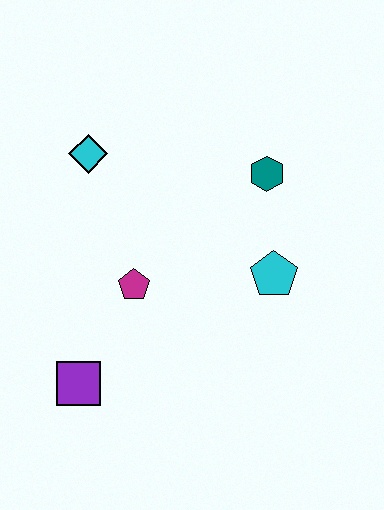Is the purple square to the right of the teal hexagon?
No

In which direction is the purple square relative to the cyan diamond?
The purple square is below the cyan diamond.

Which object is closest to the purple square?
The magenta pentagon is closest to the purple square.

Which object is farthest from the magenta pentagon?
The teal hexagon is farthest from the magenta pentagon.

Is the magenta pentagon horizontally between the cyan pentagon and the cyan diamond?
Yes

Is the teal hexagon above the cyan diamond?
No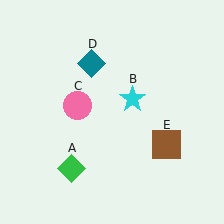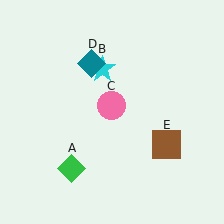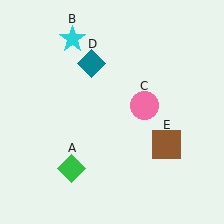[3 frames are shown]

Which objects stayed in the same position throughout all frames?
Green diamond (object A) and teal diamond (object D) and brown square (object E) remained stationary.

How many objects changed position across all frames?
2 objects changed position: cyan star (object B), pink circle (object C).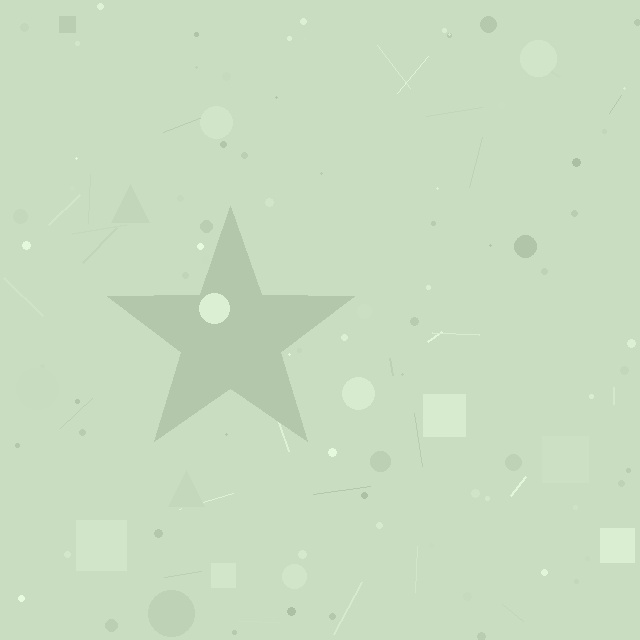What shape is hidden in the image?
A star is hidden in the image.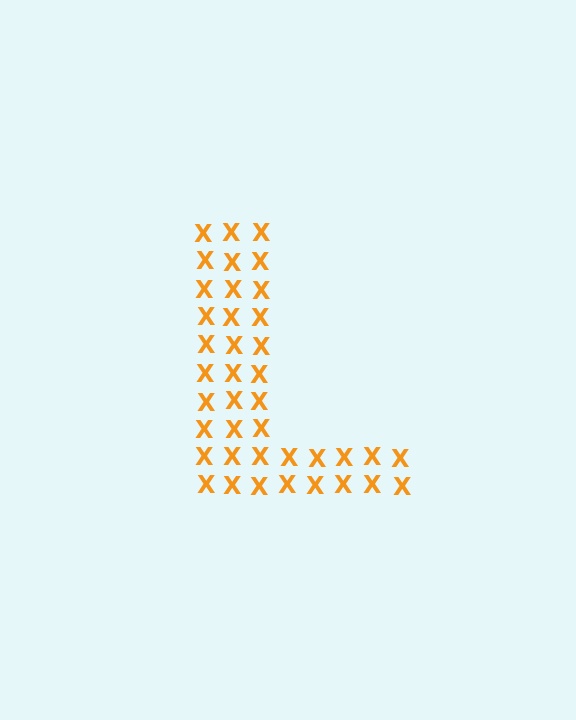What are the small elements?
The small elements are letter X's.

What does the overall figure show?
The overall figure shows the letter L.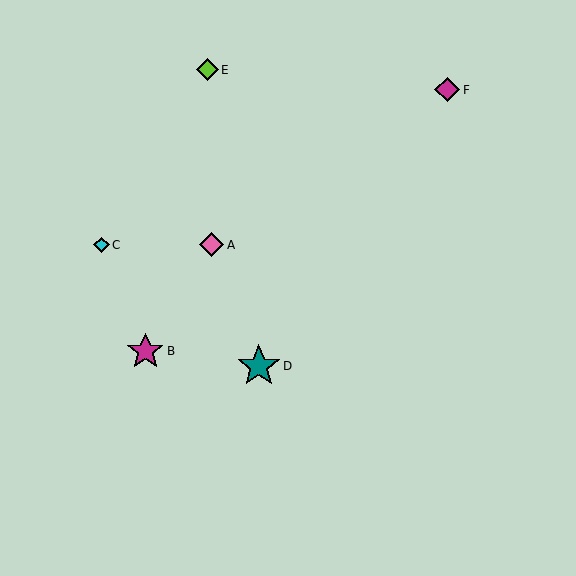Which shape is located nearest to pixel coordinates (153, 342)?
The magenta star (labeled B) at (145, 351) is nearest to that location.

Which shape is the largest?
The teal star (labeled D) is the largest.